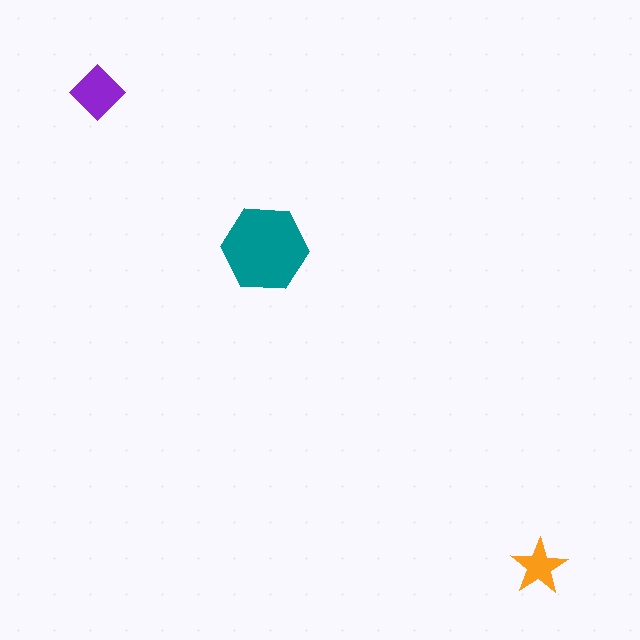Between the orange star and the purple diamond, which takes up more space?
The purple diamond.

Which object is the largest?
The teal hexagon.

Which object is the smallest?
The orange star.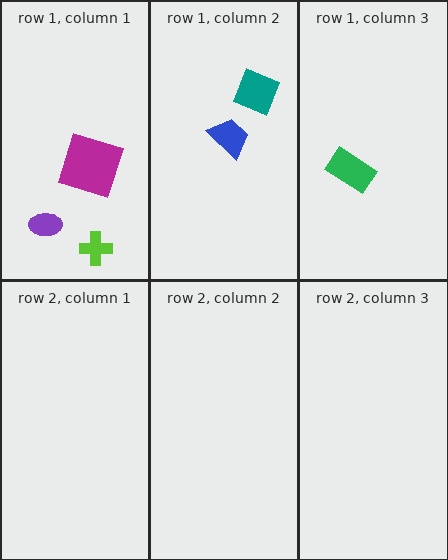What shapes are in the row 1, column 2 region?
The blue trapezoid, the teal diamond.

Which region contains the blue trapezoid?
The row 1, column 2 region.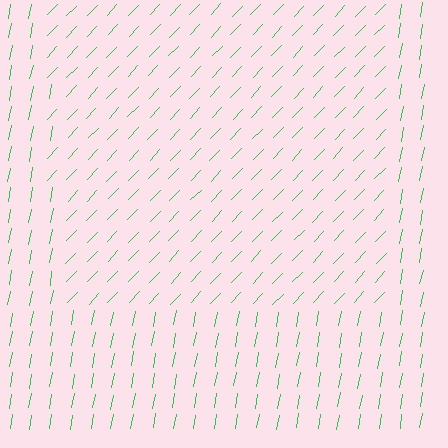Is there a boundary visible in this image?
Yes, there is a texture boundary formed by a change in line orientation.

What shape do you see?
I see a rectangle.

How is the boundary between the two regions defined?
The boundary is defined purely by a change in line orientation (approximately 33 degrees difference). All lines are the same color and thickness.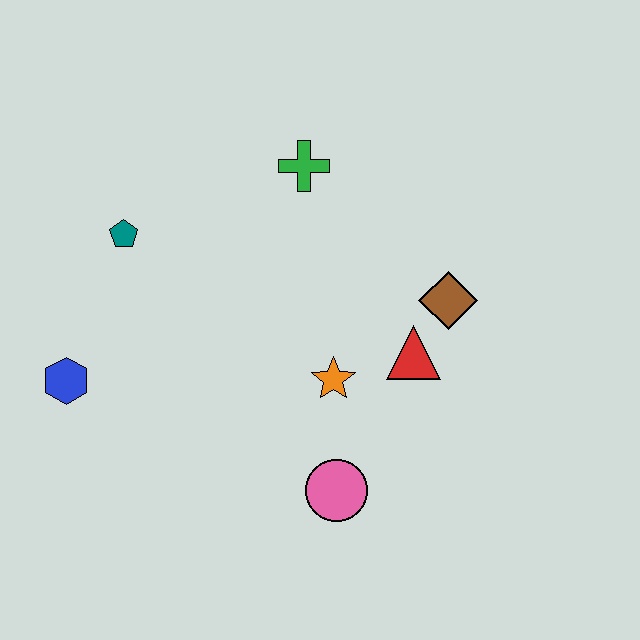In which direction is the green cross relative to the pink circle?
The green cross is above the pink circle.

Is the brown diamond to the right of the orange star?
Yes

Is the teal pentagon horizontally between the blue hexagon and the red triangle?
Yes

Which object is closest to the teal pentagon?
The blue hexagon is closest to the teal pentagon.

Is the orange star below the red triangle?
Yes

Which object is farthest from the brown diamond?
The blue hexagon is farthest from the brown diamond.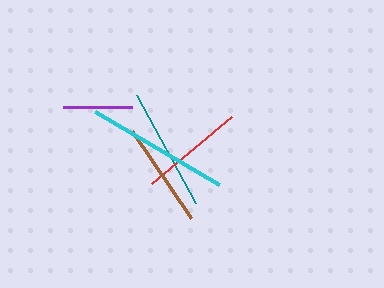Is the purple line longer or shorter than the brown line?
The brown line is longer than the purple line.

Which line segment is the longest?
The cyan line is the longest at approximately 144 pixels.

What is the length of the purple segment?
The purple segment is approximately 68 pixels long.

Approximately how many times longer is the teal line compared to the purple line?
The teal line is approximately 1.8 times the length of the purple line.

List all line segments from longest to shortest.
From longest to shortest: cyan, teal, brown, red, purple.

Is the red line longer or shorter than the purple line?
The red line is longer than the purple line.